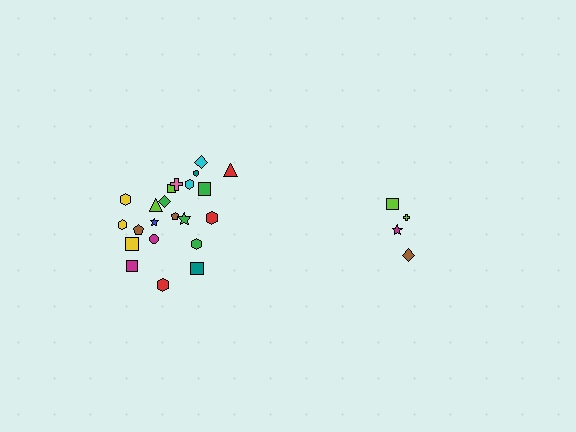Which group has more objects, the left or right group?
The left group.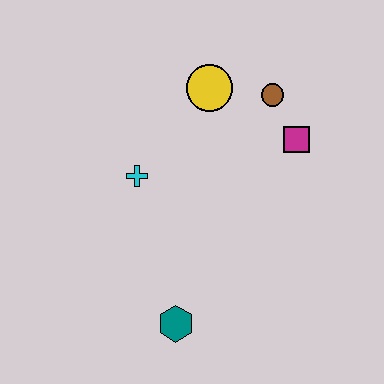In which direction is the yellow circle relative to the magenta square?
The yellow circle is to the left of the magenta square.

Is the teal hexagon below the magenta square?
Yes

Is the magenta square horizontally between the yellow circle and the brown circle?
No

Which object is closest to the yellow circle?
The brown circle is closest to the yellow circle.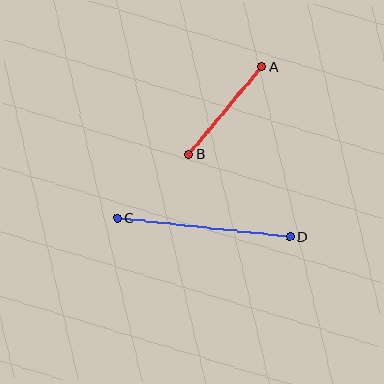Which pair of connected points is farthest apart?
Points C and D are farthest apart.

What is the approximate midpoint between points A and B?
The midpoint is at approximately (225, 110) pixels.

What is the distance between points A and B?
The distance is approximately 114 pixels.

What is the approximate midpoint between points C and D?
The midpoint is at approximately (204, 227) pixels.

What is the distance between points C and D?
The distance is approximately 174 pixels.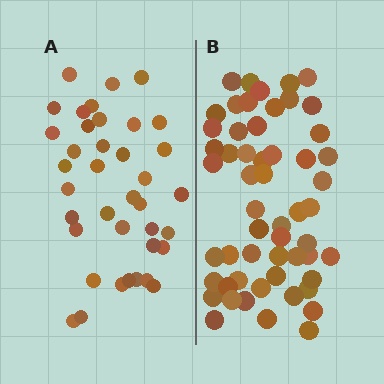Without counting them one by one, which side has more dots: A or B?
Region B (the right region) has more dots.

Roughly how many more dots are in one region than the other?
Region B has approximately 15 more dots than region A.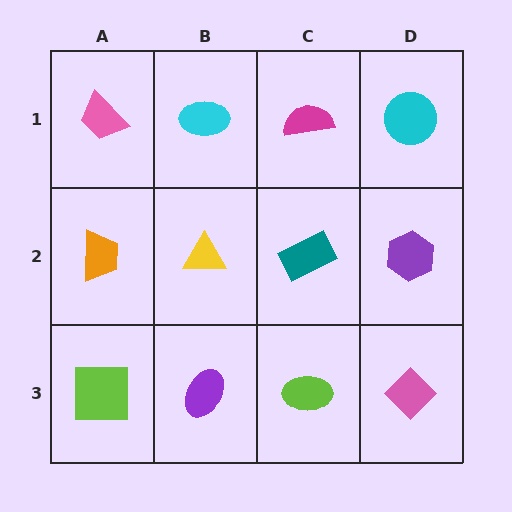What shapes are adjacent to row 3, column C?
A teal rectangle (row 2, column C), a purple ellipse (row 3, column B), a pink diamond (row 3, column D).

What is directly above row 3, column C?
A teal rectangle.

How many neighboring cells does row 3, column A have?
2.